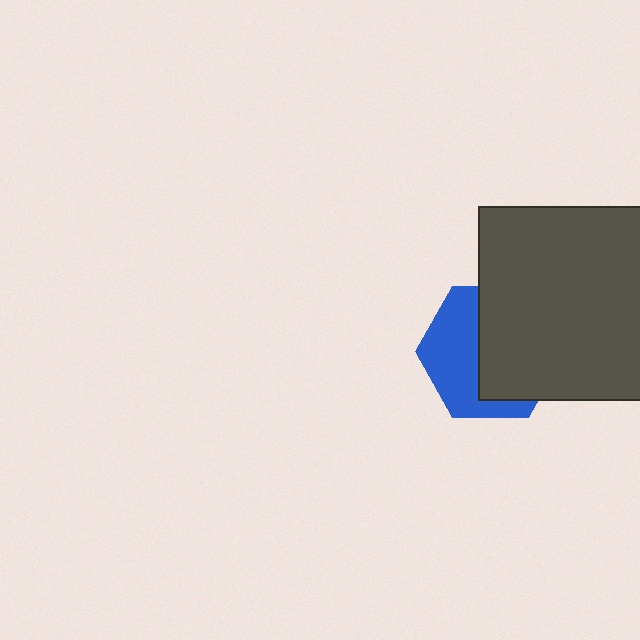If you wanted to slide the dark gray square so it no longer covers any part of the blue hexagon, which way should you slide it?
Slide it right — that is the most direct way to separate the two shapes.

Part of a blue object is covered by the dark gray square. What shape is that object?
It is a hexagon.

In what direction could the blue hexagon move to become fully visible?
The blue hexagon could move left. That would shift it out from behind the dark gray square entirely.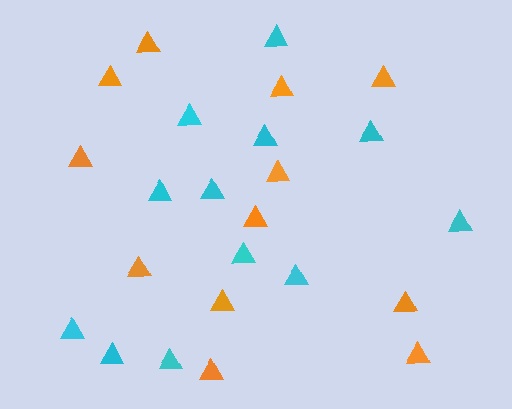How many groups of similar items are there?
There are 2 groups: one group of cyan triangles (12) and one group of orange triangles (12).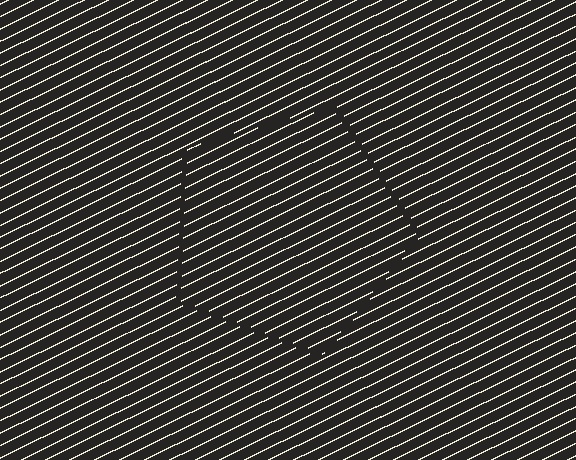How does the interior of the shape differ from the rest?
The interior of the shape contains the same grating, shifted by half a period — the contour is defined by the phase discontinuity where line-ends from the inner and outer gratings abut.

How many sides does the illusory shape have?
5 sides — the line-ends trace a pentagon.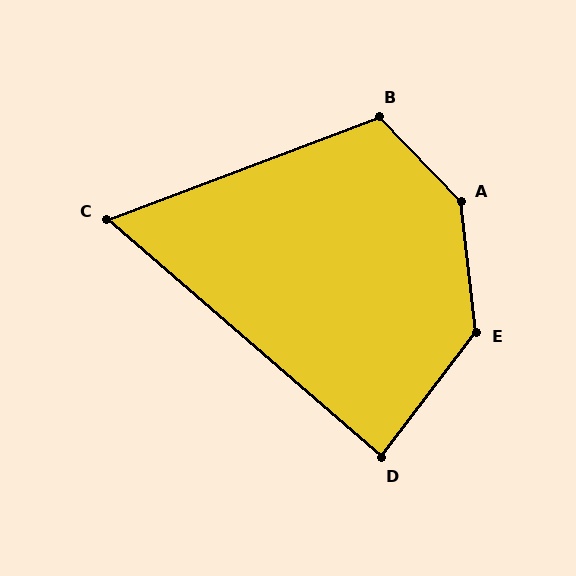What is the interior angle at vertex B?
Approximately 114 degrees (obtuse).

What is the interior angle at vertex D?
Approximately 86 degrees (approximately right).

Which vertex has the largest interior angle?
A, at approximately 142 degrees.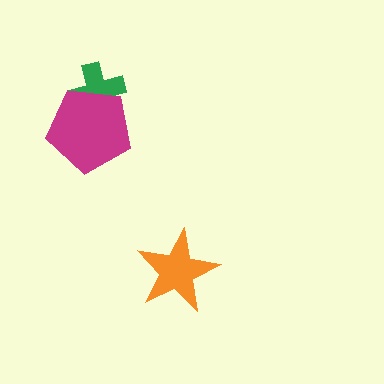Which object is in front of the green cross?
The magenta pentagon is in front of the green cross.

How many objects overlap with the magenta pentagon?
1 object overlaps with the magenta pentagon.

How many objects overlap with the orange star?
0 objects overlap with the orange star.